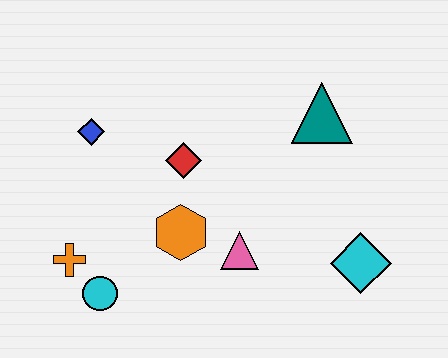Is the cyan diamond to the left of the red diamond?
No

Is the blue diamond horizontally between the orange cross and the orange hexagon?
Yes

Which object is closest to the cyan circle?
The orange cross is closest to the cyan circle.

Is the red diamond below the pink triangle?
No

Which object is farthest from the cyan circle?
The teal triangle is farthest from the cyan circle.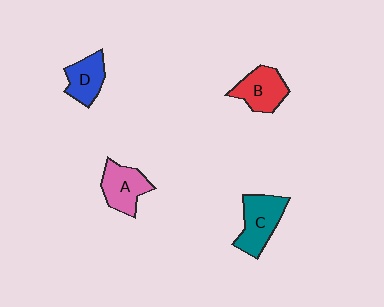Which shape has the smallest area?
Shape D (blue).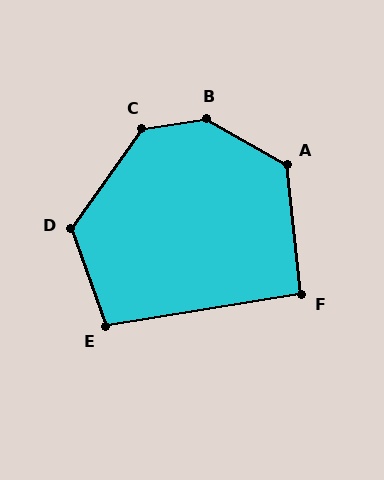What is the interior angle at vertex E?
Approximately 101 degrees (obtuse).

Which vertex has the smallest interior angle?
F, at approximately 93 degrees.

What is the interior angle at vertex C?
Approximately 134 degrees (obtuse).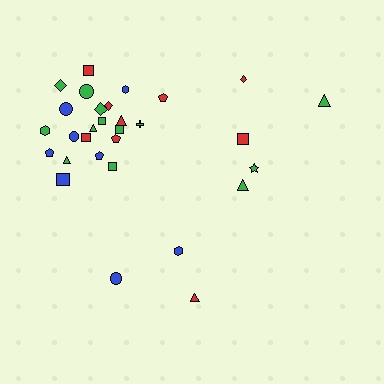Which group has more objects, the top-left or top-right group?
The top-left group.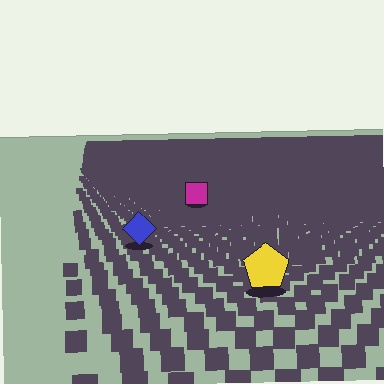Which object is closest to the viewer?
The yellow pentagon is closest. The texture marks near it are larger and more spread out.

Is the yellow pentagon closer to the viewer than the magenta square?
Yes. The yellow pentagon is closer — you can tell from the texture gradient: the ground texture is coarser near it.